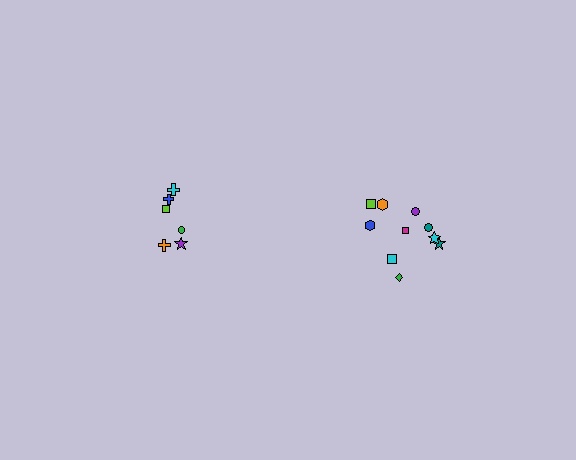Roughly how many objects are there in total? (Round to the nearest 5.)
Roughly 15 objects in total.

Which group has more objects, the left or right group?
The right group.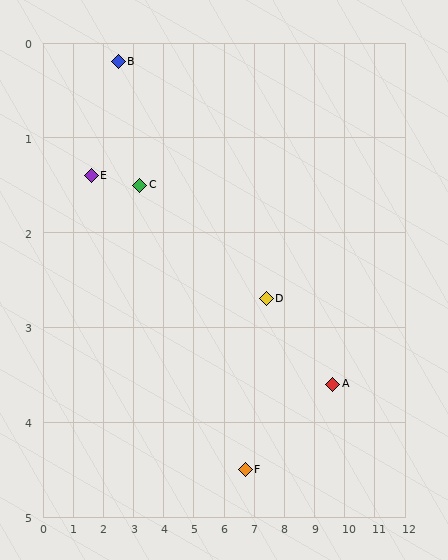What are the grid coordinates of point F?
Point F is at approximately (6.7, 4.5).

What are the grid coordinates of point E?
Point E is at approximately (1.6, 1.4).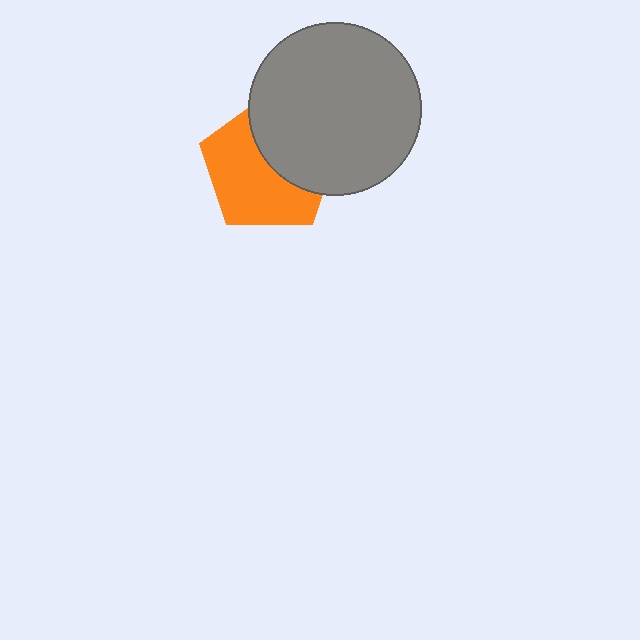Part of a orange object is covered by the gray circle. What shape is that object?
It is a pentagon.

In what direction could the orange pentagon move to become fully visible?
The orange pentagon could move toward the lower-left. That would shift it out from behind the gray circle entirely.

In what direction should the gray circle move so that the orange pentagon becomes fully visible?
The gray circle should move toward the upper-right. That is the shortest direction to clear the overlap and leave the orange pentagon fully visible.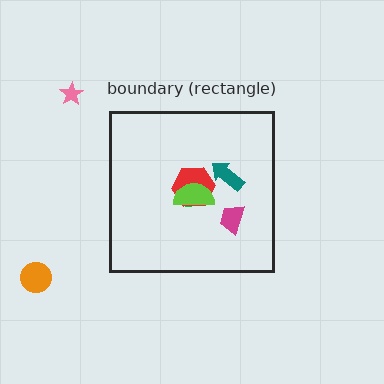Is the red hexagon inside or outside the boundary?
Inside.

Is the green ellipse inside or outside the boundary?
Inside.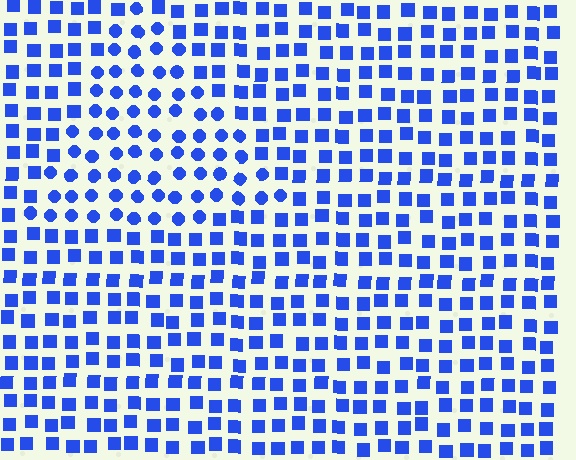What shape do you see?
I see a triangle.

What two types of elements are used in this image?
The image uses circles inside the triangle region and squares outside it.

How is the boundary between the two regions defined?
The boundary is defined by a change in element shape: circles inside vs. squares outside. All elements share the same color and spacing.